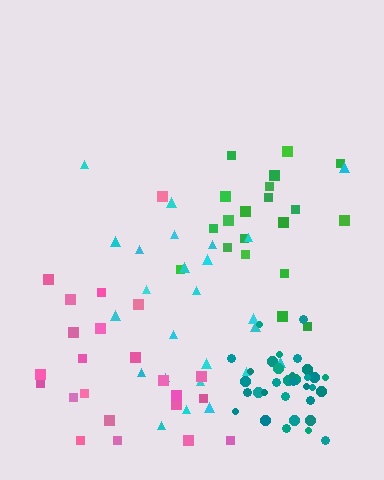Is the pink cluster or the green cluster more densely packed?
Green.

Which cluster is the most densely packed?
Teal.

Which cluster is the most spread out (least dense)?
Cyan.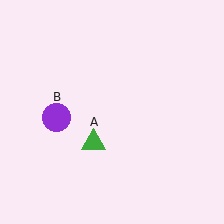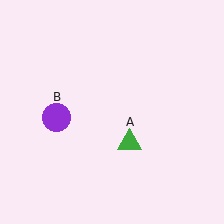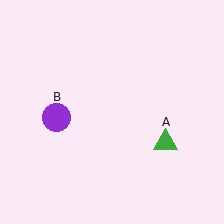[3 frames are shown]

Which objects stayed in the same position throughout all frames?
Purple circle (object B) remained stationary.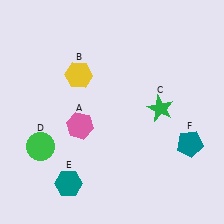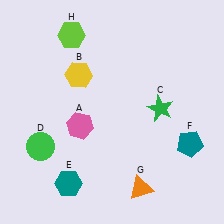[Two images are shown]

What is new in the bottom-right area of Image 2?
An orange triangle (G) was added in the bottom-right area of Image 2.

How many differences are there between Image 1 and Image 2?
There are 2 differences between the two images.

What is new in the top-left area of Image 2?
A lime hexagon (H) was added in the top-left area of Image 2.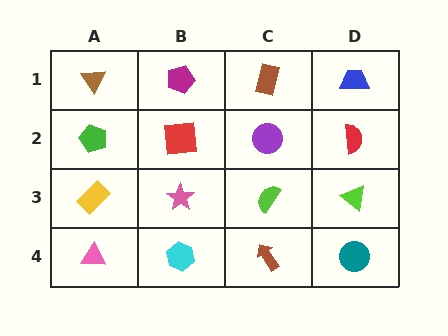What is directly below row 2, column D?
A lime triangle.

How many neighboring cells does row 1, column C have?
3.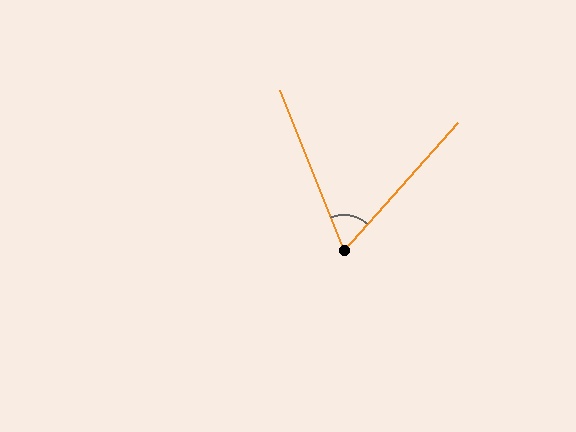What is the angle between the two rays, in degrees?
Approximately 64 degrees.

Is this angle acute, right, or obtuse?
It is acute.